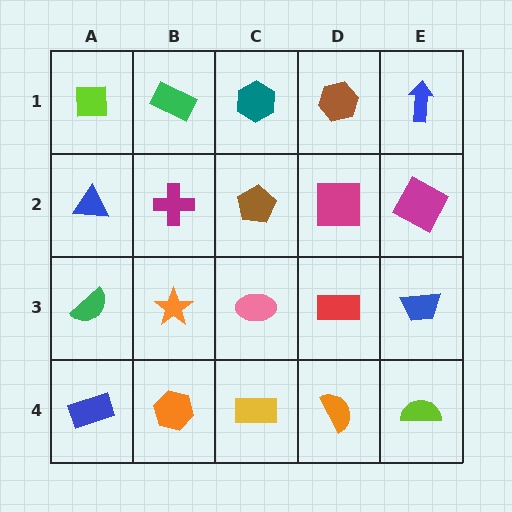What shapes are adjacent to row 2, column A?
A lime square (row 1, column A), a green semicircle (row 3, column A), a magenta cross (row 2, column B).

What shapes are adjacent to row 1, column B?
A magenta cross (row 2, column B), a lime square (row 1, column A), a teal hexagon (row 1, column C).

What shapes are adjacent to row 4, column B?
An orange star (row 3, column B), a blue rectangle (row 4, column A), a yellow rectangle (row 4, column C).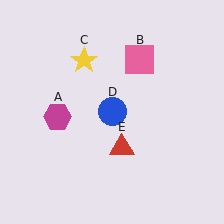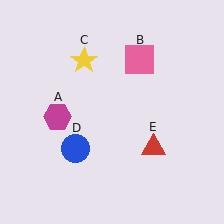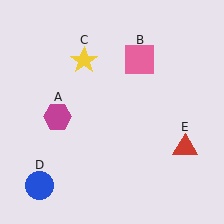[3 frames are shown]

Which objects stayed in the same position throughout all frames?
Magenta hexagon (object A) and pink square (object B) and yellow star (object C) remained stationary.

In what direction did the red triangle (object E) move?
The red triangle (object E) moved right.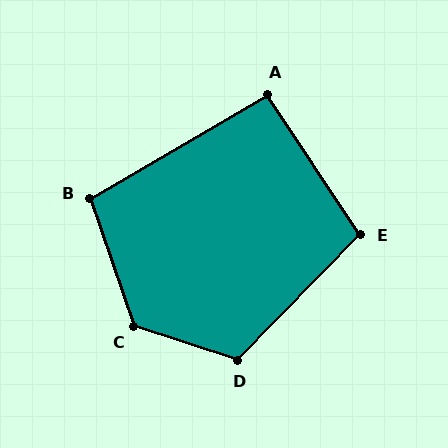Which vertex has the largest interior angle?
C, at approximately 127 degrees.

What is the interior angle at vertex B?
Approximately 101 degrees (obtuse).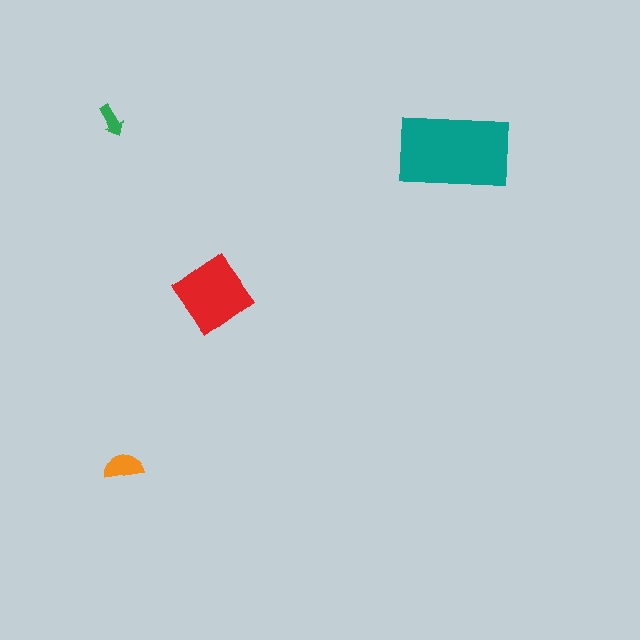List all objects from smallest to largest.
The green arrow, the orange semicircle, the red diamond, the teal rectangle.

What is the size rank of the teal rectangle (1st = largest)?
1st.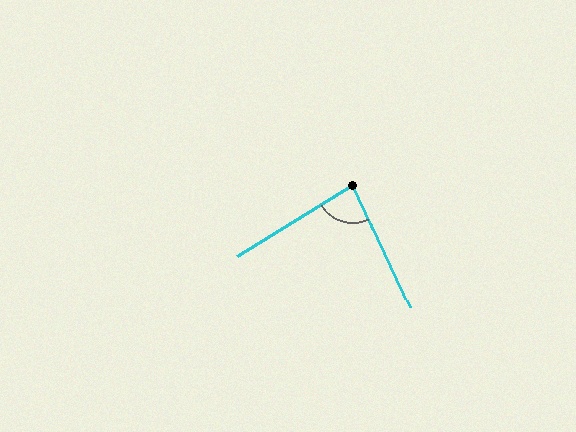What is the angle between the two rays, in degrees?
Approximately 83 degrees.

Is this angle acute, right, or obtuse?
It is acute.